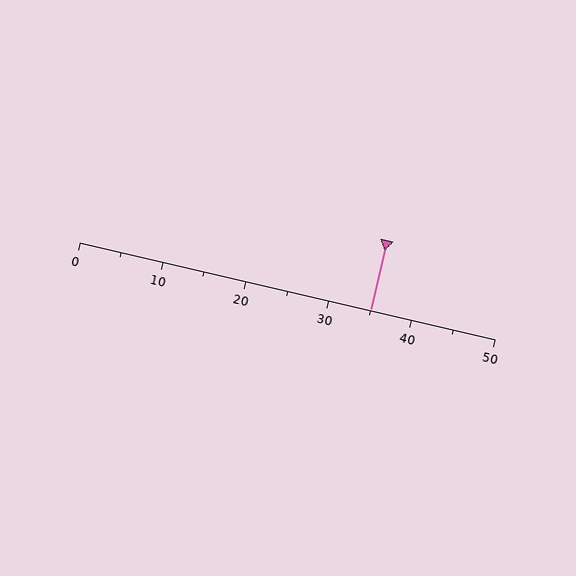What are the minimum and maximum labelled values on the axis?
The axis runs from 0 to 50.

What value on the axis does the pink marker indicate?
The marker indicates approximately 35.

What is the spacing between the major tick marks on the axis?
The major ticks are spaced 10 apart.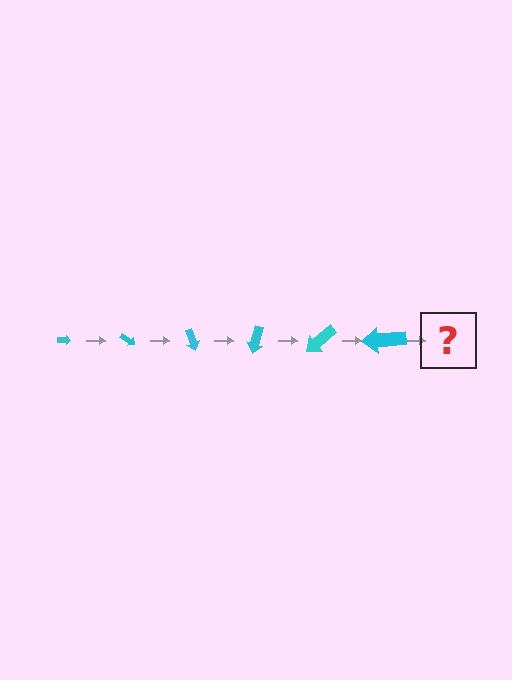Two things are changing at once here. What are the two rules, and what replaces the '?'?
The two rules are that the arrow grows larger each step and it rotates 35 degrees each step. The '?' should be an arrow, larger than the previous one and rotated 210 degrees from the start.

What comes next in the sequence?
The next element should be an arrow, larger than the previous one and rotated 210 degrees from the start.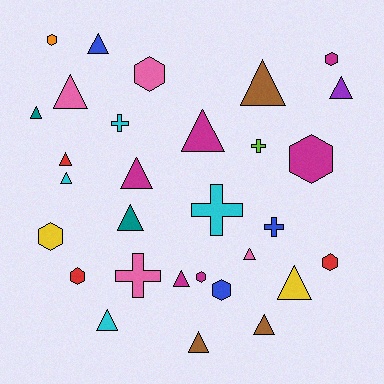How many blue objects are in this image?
There are 3 blue objects.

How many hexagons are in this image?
There are 9 hexagons.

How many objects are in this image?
There are 30 objects.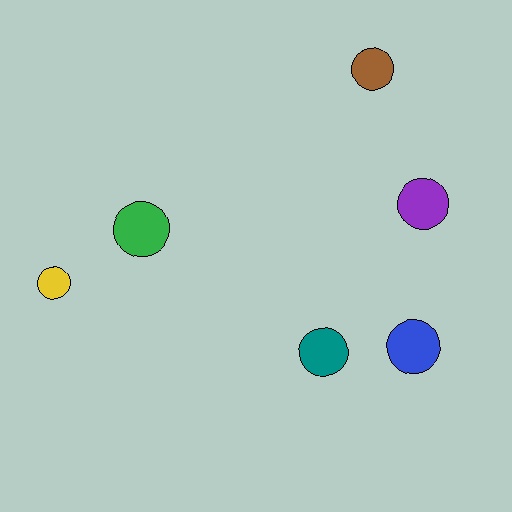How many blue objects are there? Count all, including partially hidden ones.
There is 1 blue object.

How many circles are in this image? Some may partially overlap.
There are 6 circles.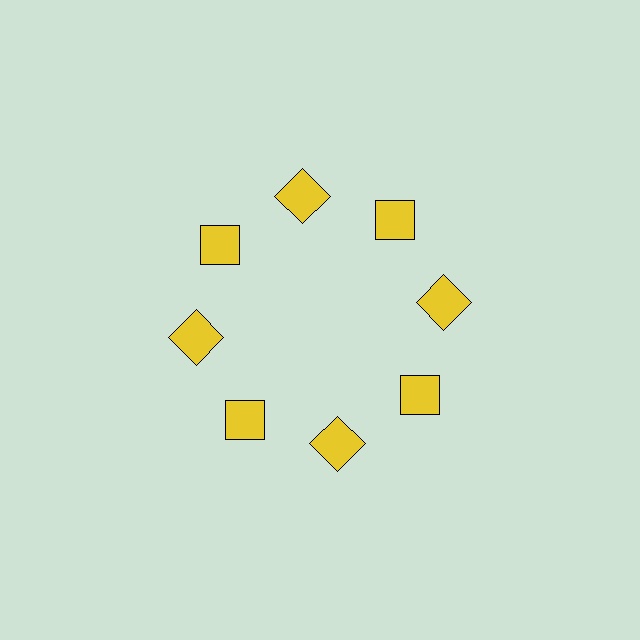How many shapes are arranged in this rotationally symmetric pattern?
There are 8 shapes, arranged in 8 groups of 1.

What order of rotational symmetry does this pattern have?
This pattern has 8-fold rotational symmetry.